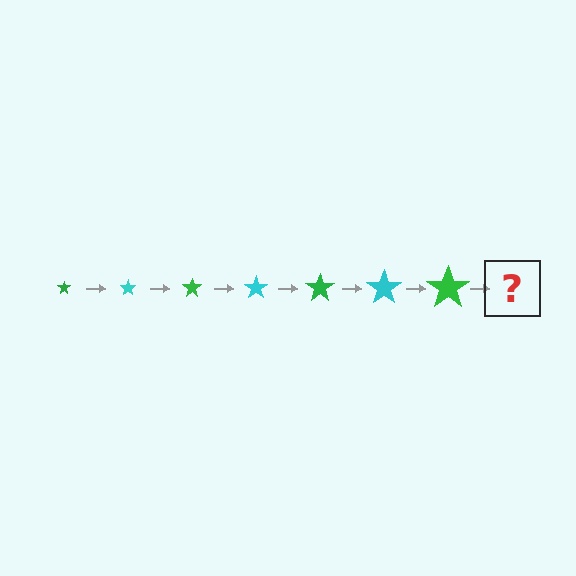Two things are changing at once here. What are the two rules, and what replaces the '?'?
The two rules are that the star grows larger each step and the color cycles through green and cyan. The '?' should be a cyan star, larger than the previous one.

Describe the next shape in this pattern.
It should be a cyan star, larger than the previous one.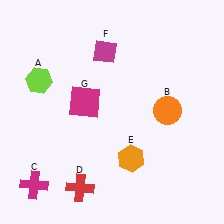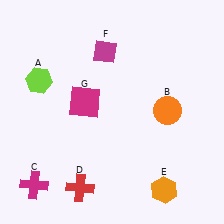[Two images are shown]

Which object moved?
The orange hexagon (E) moved right.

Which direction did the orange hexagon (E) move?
The orange hexagon (E) moved right.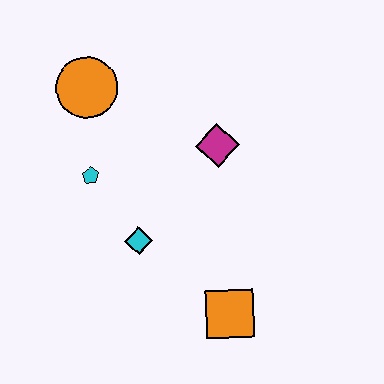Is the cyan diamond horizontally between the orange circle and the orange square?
Yes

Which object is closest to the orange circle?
The cyan pentagon is closest to the orange circle.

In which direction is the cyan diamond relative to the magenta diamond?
The cyan diamond is below the magenta diamond.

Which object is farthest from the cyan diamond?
The orange circle is farthest from the cyan diamond.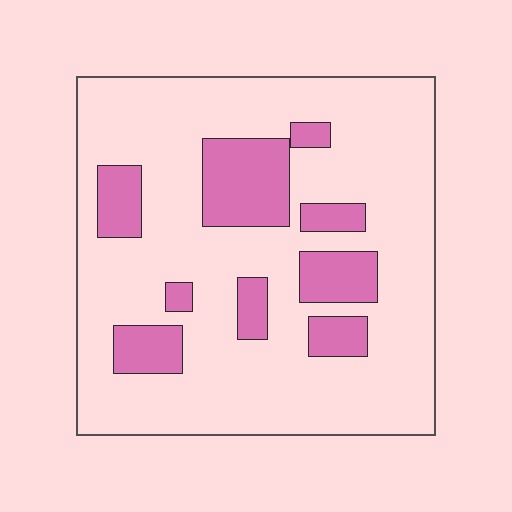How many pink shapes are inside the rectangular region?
9.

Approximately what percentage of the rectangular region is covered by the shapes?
Approximately 20%.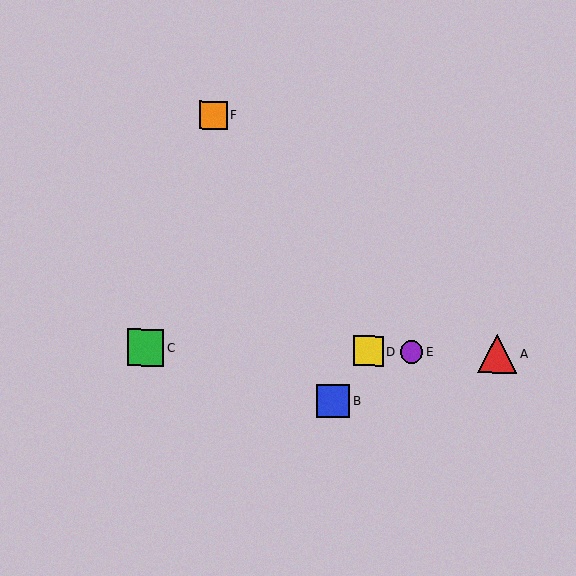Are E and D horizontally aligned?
Yes, both are at y≈352.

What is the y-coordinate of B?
Object B is at y≈401.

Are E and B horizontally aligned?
No, E is at y≈352 and B is at y≈401.